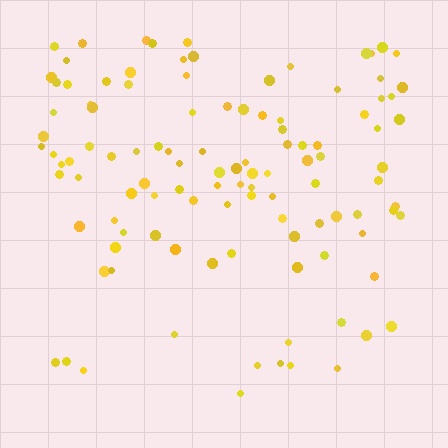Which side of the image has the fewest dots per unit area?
The bottom.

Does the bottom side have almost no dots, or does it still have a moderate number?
Still a moderate number, just noticeably fewer than the top.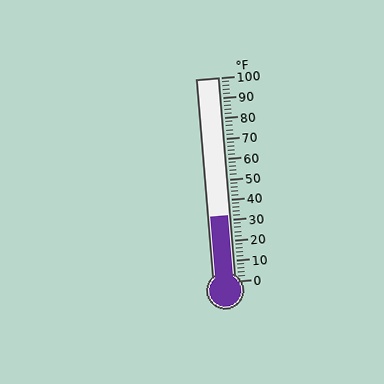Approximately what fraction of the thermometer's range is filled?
The thermometer is filled to approximately 30% of its range.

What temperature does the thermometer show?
The thermometer shows approximately 32°F.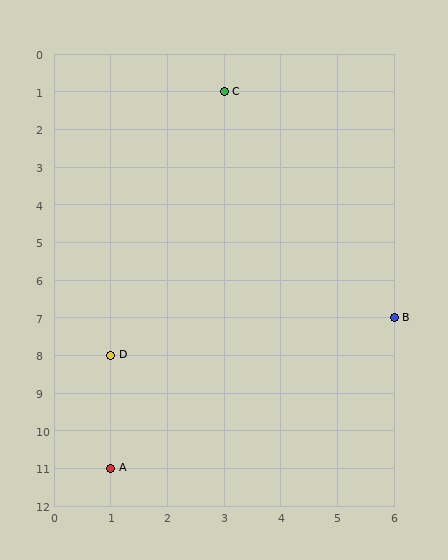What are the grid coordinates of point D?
Point D is at grid coordinates (1, 8).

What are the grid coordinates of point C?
Point C is at grid coordinates (3, 1).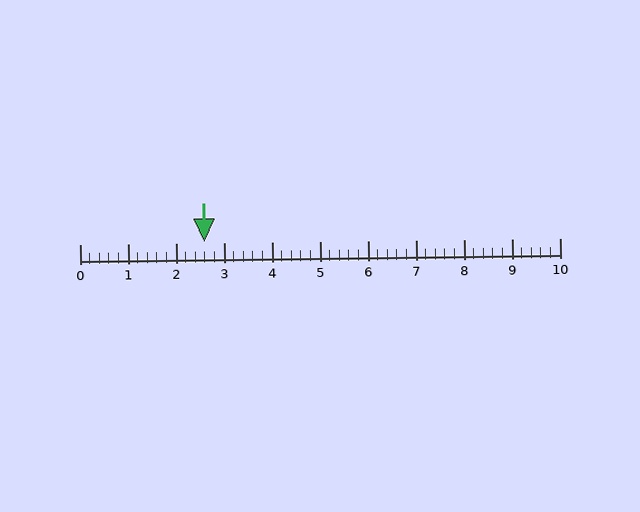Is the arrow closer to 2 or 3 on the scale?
The arrow is closer to 3.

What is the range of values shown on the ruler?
The ruler shows values from 0 to 10.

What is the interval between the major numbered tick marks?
The major tick marks are spaced 1 units apart.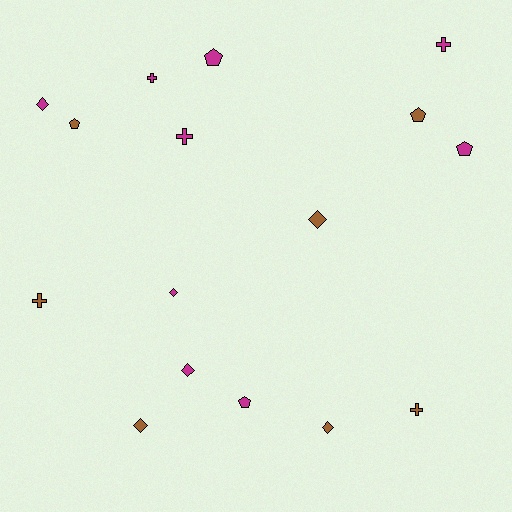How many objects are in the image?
There are 16 objects.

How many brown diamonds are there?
There are 3 brown diamonds.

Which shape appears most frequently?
Diamond, with 6 objects.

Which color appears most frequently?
Magenta, with 9 objects.